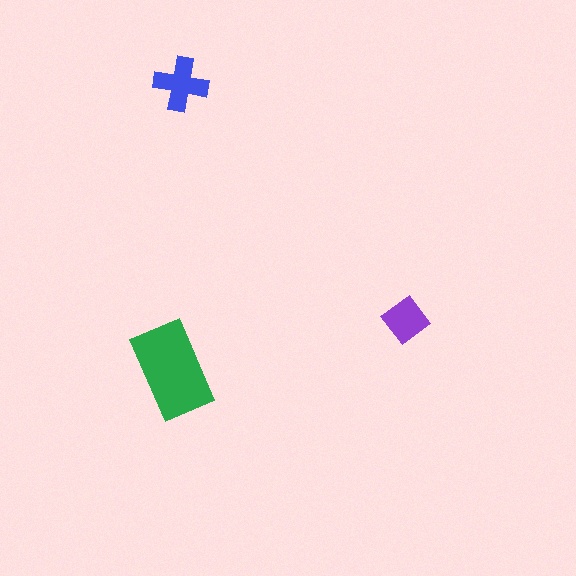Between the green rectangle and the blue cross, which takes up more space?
The green rectangle.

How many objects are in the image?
There are 3 objects in the image.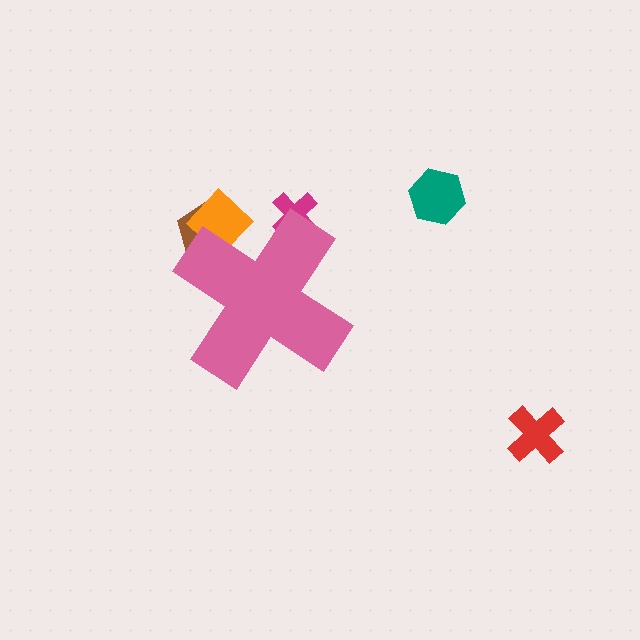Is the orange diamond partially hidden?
Yes, the orange diamond is partially hidden behind the pink cross.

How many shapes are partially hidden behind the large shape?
3 shapes are partially hidden.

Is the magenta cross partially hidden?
Yes, the magenta cross is partially hidden behind the pink cross.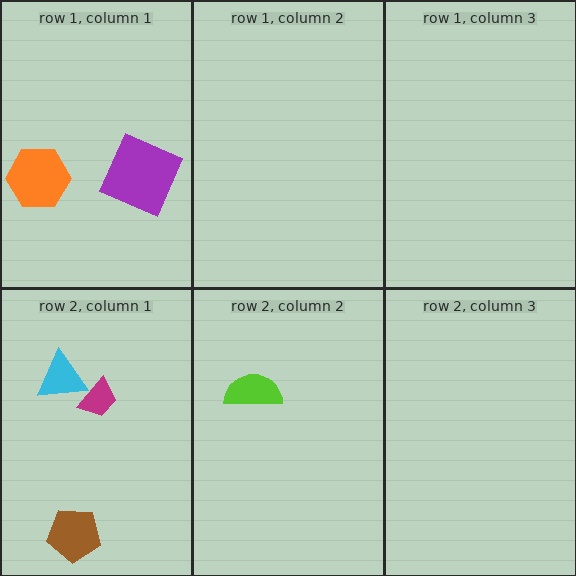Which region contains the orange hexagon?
The row 1, column 1 region.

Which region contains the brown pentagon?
The row 2, column 1 region.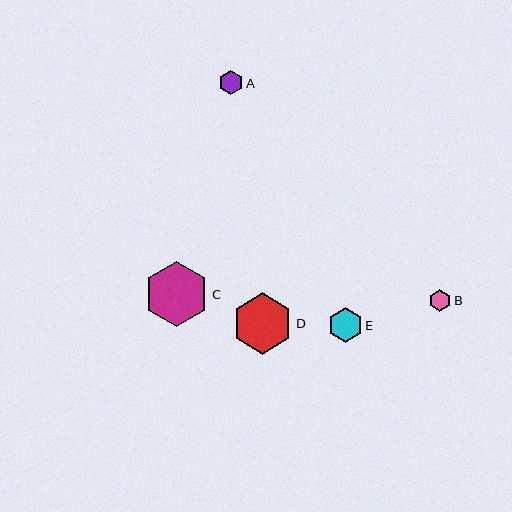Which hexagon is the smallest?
Hexagon B is the smallest with a size of approximately 22 pixels.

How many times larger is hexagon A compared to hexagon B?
Hexagon A is approximately 1.1 times the size of hexagon B.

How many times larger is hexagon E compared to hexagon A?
Hexagon E is approximately 1.4 times the size of hexagon A.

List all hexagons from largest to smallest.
From largest to smallest: C, D, E, A, B.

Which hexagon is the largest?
Hexagon C is the largest with a size of approximately 64 pixels.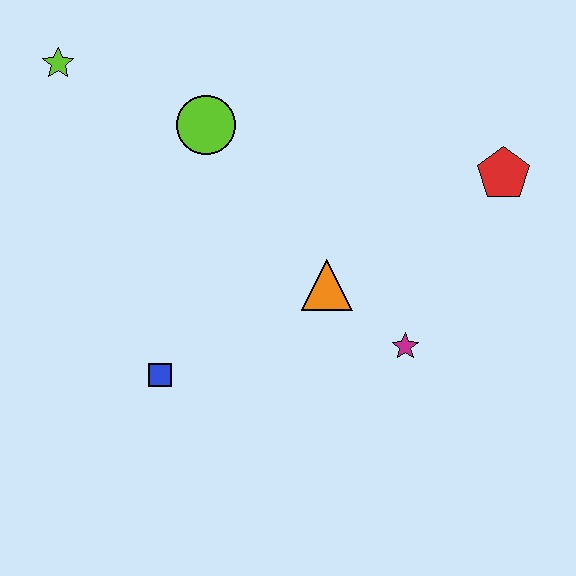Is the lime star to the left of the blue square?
Yes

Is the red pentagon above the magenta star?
Yes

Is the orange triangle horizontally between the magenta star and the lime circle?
Yes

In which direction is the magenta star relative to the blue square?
The magenta star is to the right of the blue square.